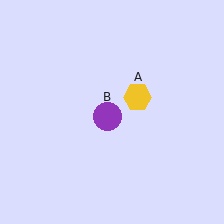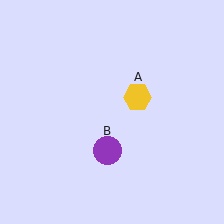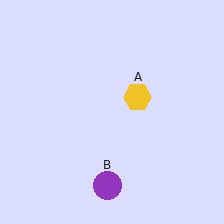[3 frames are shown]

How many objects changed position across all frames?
1 object changed position: purple circle (object B).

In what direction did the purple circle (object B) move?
The purple circle (object B) moved down.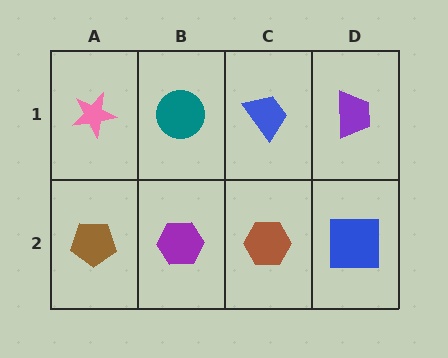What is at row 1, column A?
A pink star.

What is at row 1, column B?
A teal circle.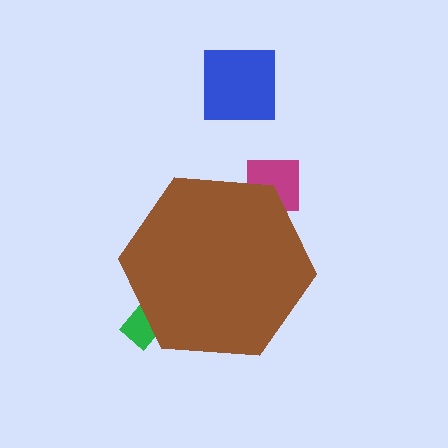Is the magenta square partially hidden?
Yes, the magenta square is partially hidden behind the brown hexagon.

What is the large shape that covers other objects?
A brown hexagon.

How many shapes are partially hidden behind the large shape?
2 shapes are partially hidden.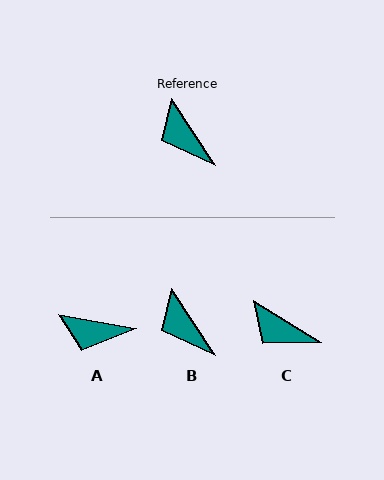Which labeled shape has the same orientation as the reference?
B.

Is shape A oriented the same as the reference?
No, it is off by about 47 degrees.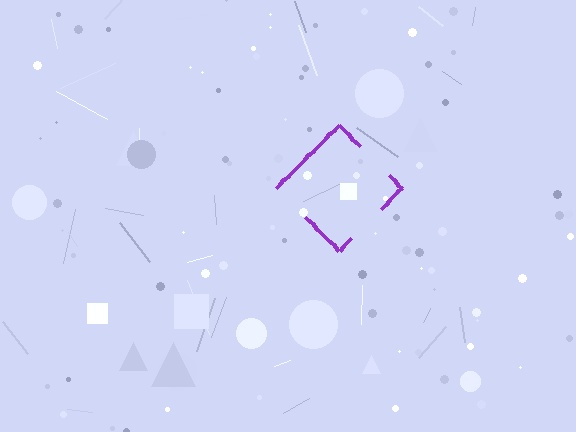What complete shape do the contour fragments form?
The contour fragments form a diamond.